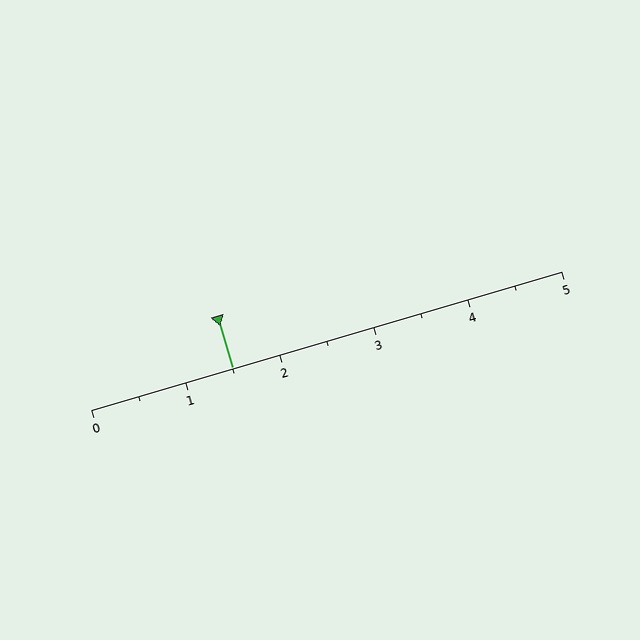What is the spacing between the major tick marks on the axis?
The major ticks are spaced 1 apart.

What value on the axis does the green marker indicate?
The marker indicates approximately 1.5.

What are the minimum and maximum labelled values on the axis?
The axis runs from 0 to 5.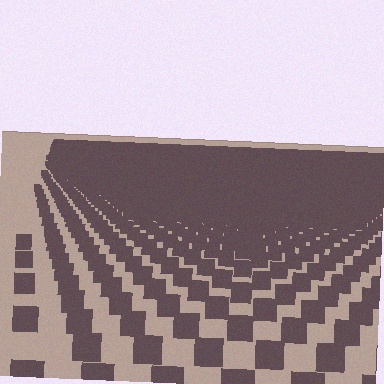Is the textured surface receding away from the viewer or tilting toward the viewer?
The surface is receding away from the viewer. Texture elements get smaller and denser toward the top.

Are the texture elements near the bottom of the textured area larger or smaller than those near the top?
Larger. Near the bottom, elements are closer to the viewer and appear at a bigger on-screen size.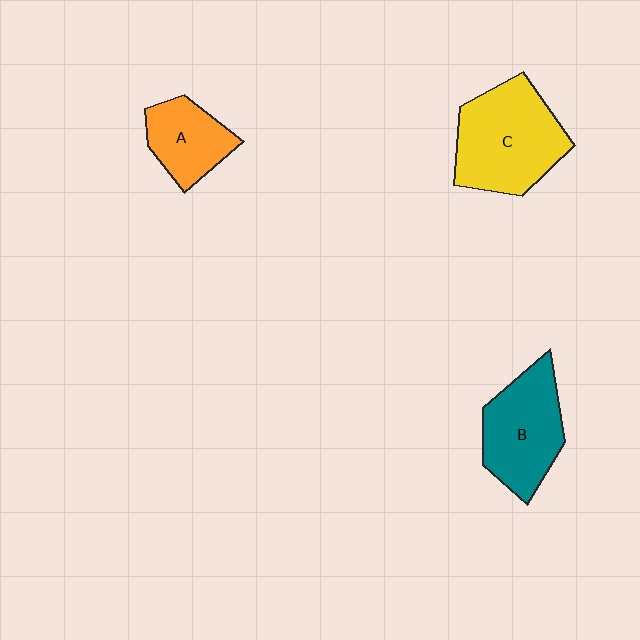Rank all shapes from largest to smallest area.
From largest to smallest: C (yellow), B (teal), A (orange).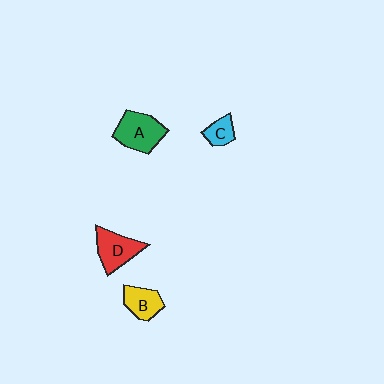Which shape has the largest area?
Shape A (green).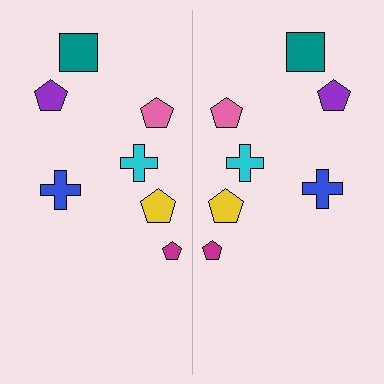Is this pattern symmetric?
Yes, this pattern has bilateral (reflection) symmetry.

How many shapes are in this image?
There are 14 shapes in this image.